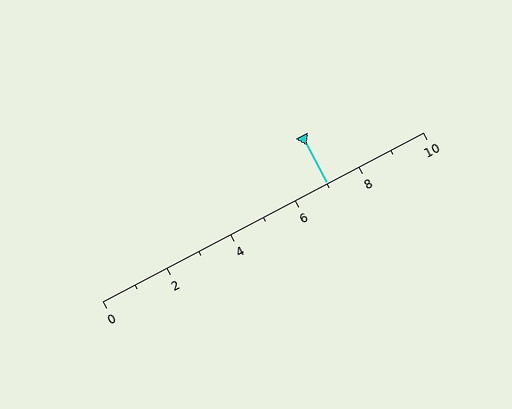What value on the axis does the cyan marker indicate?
The marker indicates approximately 7.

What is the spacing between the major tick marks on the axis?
The major ticks are spaced 2 apart.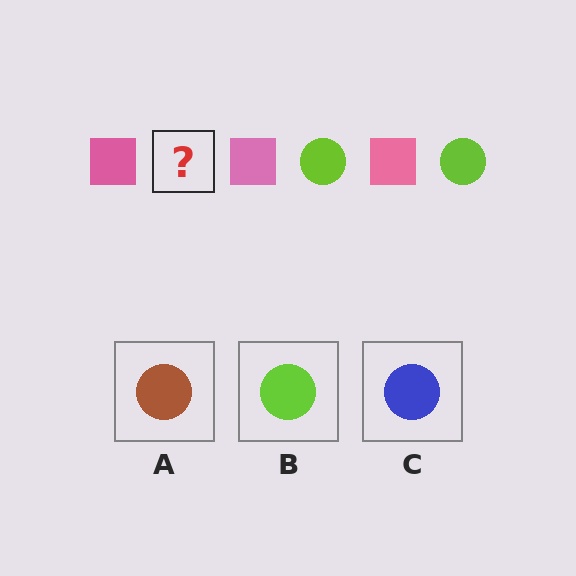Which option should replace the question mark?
Option B.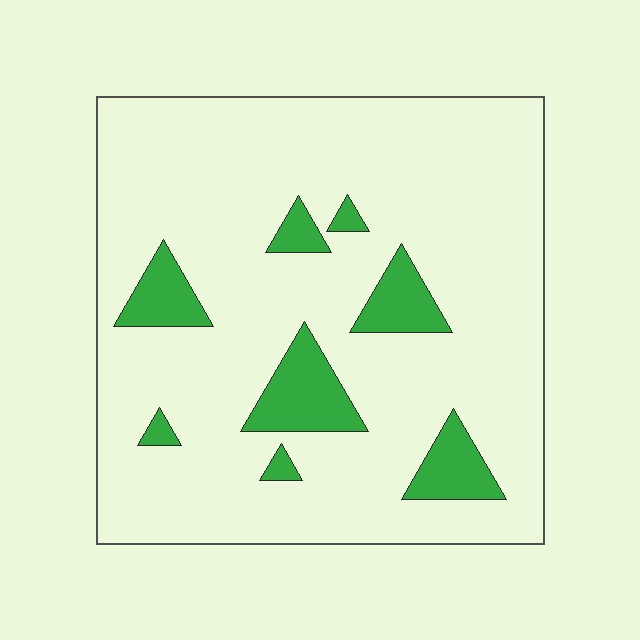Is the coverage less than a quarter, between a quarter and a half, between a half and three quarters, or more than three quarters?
Less than a quarter.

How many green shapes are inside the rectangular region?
8.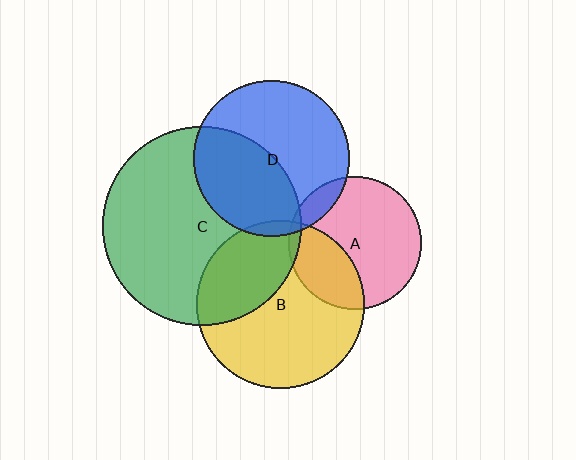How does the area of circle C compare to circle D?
Approximately 1.6 times.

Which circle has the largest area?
Circle C (green).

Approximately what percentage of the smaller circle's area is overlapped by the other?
Approximately 5%.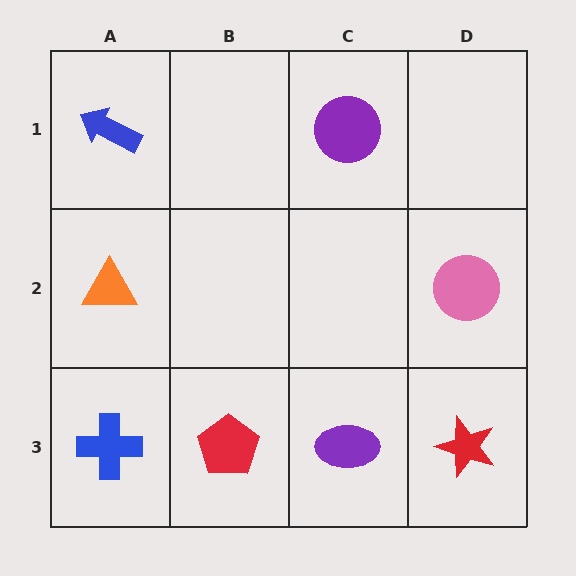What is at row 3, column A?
A blue cross.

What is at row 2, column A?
An orange triangle.